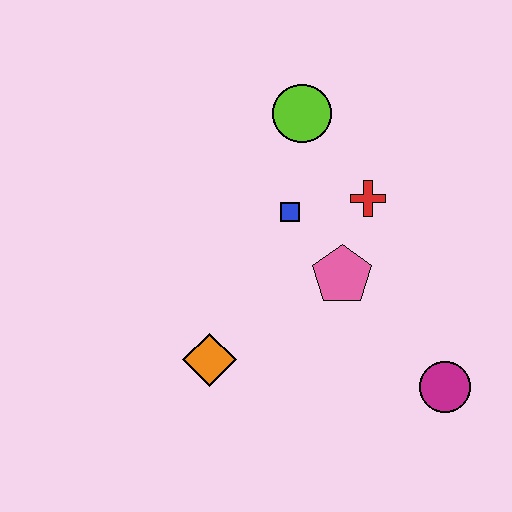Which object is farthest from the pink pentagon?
The lime circle is farthest from the pink pentagon.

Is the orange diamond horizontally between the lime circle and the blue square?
No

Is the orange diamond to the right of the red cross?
No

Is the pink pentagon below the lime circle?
Yes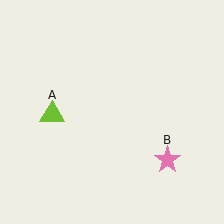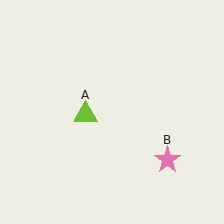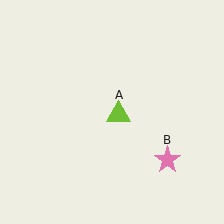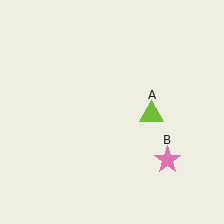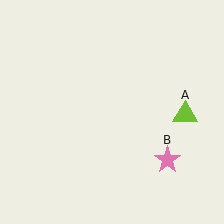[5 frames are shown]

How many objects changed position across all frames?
1 object changed position: lime triangle (object A).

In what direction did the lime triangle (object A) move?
The lime triangle (object A) moved right.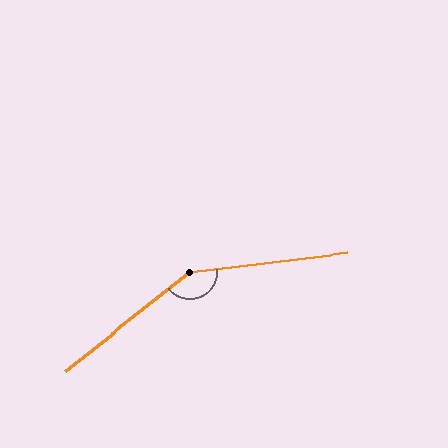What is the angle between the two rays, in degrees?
Approximately 149 degrees.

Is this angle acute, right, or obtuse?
It is obtuse.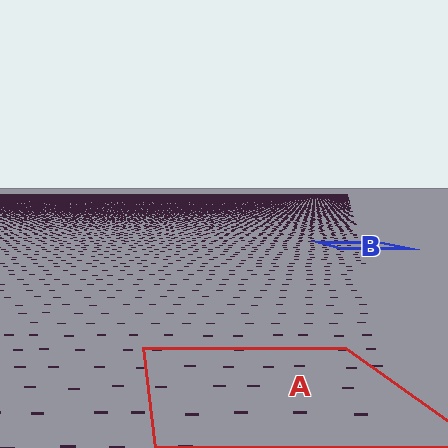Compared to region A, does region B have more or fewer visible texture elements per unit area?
Region B has more texture elements per unit area — they are packed more densely because it is farther away.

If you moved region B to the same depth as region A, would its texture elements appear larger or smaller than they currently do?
They would appear larger. At a closer depth, the same texture elements are projected at a bigger on-screen size.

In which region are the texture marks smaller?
The texture marks are smaller in region B, because it is farther away.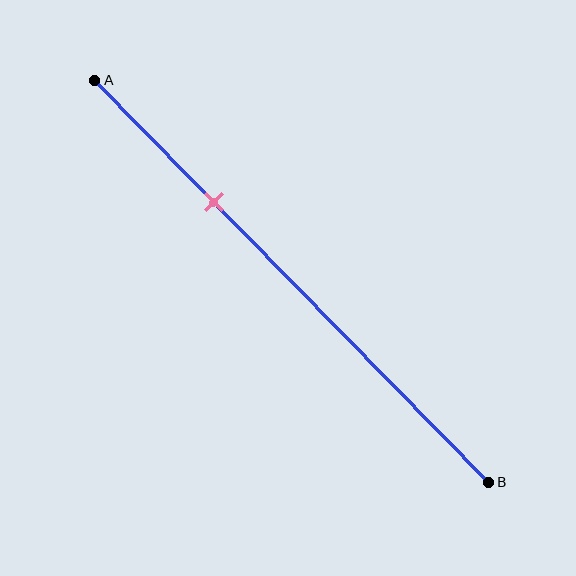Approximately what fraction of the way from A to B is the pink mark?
The pink mark is approximately 30% of the way from A to B.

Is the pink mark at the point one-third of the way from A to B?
No, the mark is at about 30% from A, not at the 33% one-third point.